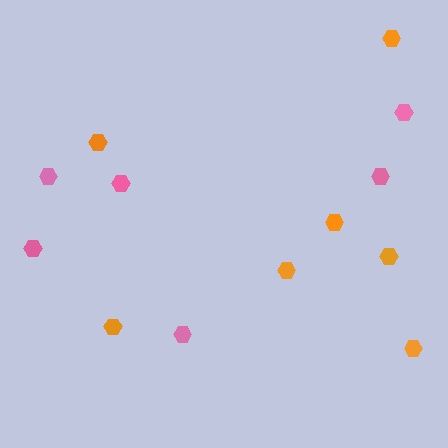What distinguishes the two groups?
There are 2 groups: one group of orange hexagons (7) and one group of pink hexagons (6).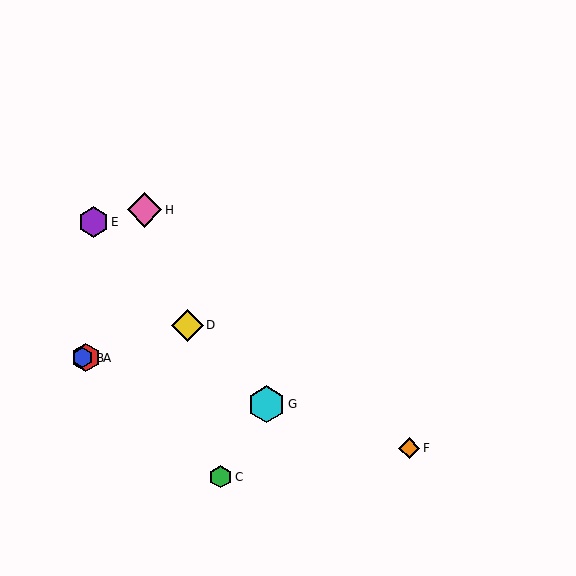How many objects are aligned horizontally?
2 objects (A, B) are aligned horizontally.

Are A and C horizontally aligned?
No, A is at y≈358 and C is at y≈477.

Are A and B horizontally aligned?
Yes, both are at y≈358.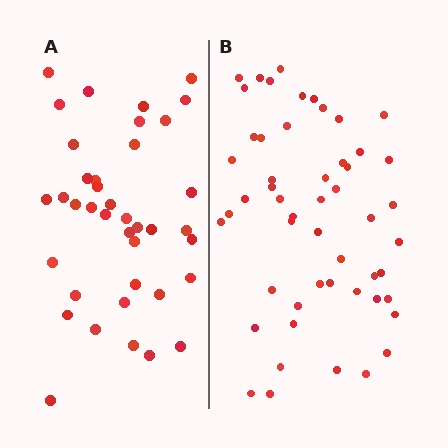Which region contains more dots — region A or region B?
Region B (the right region) has more dots.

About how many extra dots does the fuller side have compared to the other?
Region B has approximately 15 more dots than region A.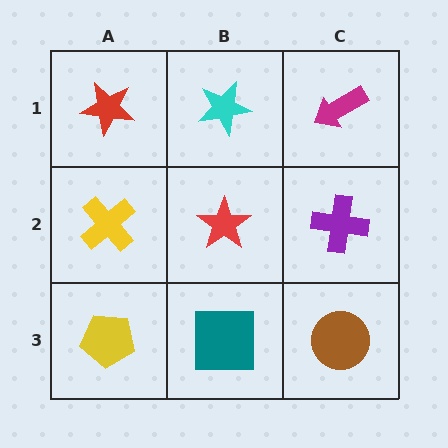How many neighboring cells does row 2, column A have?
3.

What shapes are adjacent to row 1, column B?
A red star (row 2, column B), a red star (row 1, column A), a magenta arrow (row 1, column C).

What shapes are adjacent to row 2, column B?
A cyan star (row 1, column B), a teal square (row 3, column B), a yellow cross (row 2, column A), a purple cross (row 2, column C).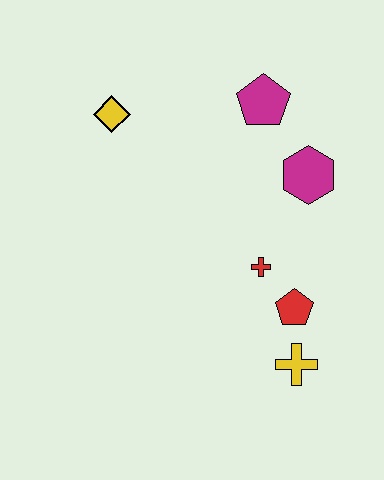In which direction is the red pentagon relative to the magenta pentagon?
The red pentagon is below the magenta pentagon.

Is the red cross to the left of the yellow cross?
Yes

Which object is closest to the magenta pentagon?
The magenta hexagon is closest to the magenta pentagon.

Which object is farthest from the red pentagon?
The yellow diamond is farthest from the red pentagon.